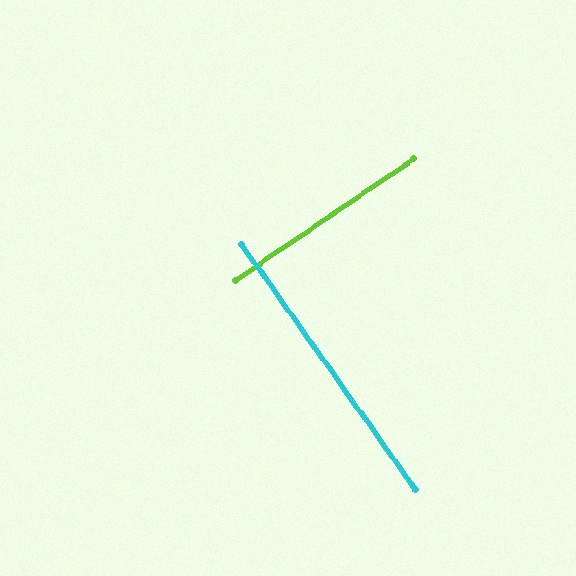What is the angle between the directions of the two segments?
Approximately 89 degrees.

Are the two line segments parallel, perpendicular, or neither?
Perpendicular — they meet at approximately 89°.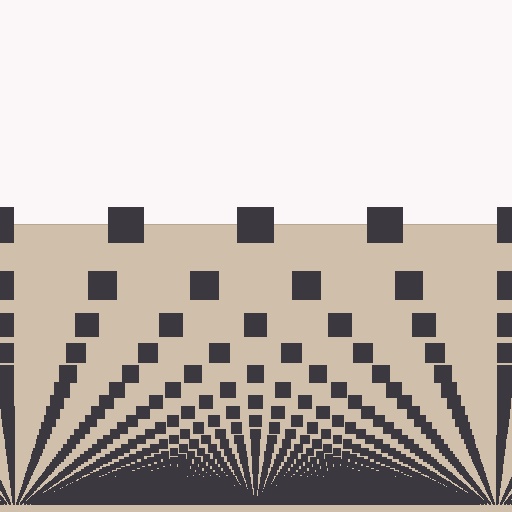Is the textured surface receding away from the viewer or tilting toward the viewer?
The surface appears to tilt toward the viewer. Texture elements get larger and sparser toward the top.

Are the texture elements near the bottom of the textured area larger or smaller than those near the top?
Smaller. The gradient is inverted — elements near the bottom are smaller and denser.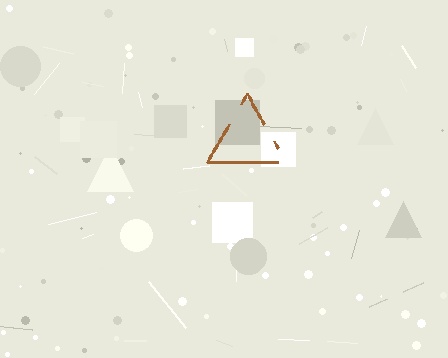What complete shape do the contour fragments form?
The contour fragments form a triangle.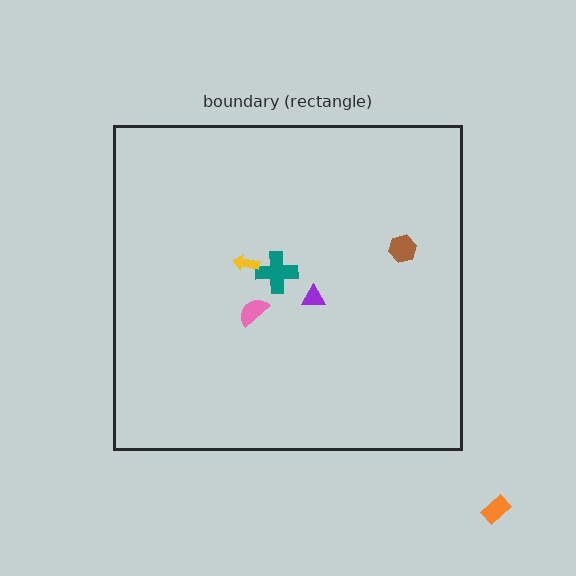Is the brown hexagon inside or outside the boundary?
Inside.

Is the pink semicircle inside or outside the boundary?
Inside.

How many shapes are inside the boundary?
5 inside, 1 outside.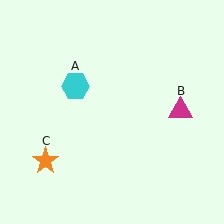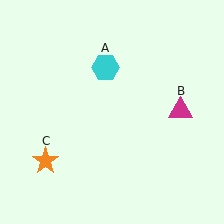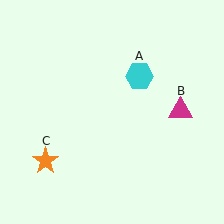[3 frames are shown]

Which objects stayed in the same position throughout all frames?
Magenta triangle (object B) and orange star (object C) remained stationary.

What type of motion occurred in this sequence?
The cyan hexagon (object A) rotated clockwise around the center of the scene.